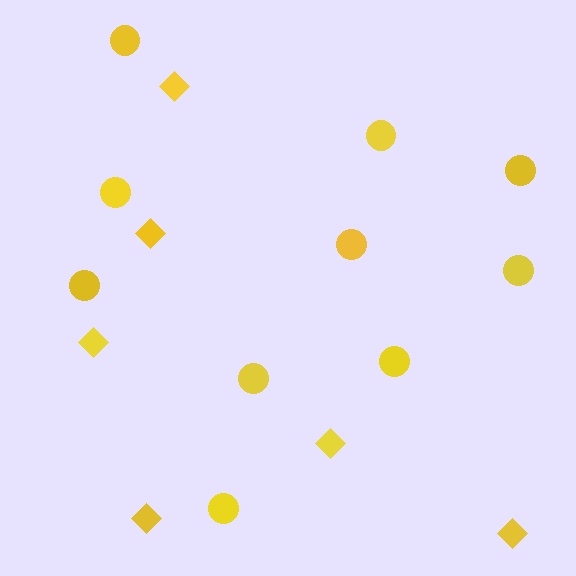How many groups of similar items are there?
There are 2 groups: one group of diamonds (6) and one group of circles (10).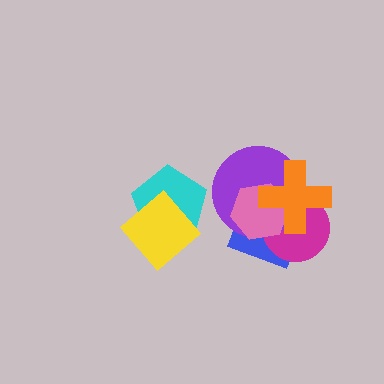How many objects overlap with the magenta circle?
4 objects overlap with the magenta circle.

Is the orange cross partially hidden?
No, no other shape covers it.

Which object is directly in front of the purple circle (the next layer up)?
The pink hexagon is directly in front of the purple circle.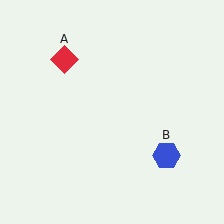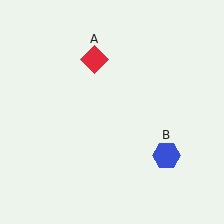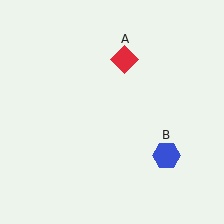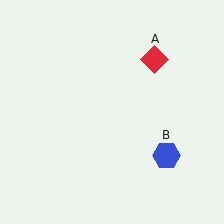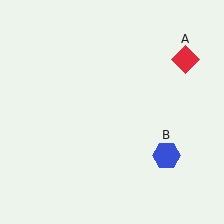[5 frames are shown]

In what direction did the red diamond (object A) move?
The red diamond (object A) moved right.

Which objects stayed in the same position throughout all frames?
Blue hexagon (object B) remained stationary.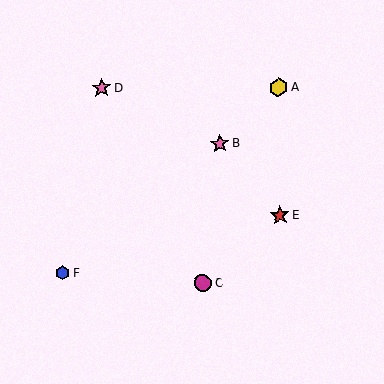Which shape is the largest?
The pink star (labeled D) is the largest.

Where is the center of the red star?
The center of the red star is at (280, 215).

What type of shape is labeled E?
Shape E is a red star.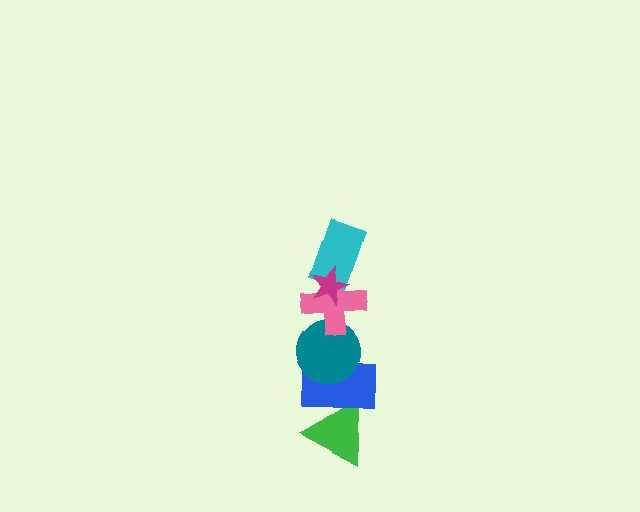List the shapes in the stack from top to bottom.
From top to bottom: the magenta star, the cyan rectangle, the pink cross, the teal circle, the blue rectangle, the green triangle.